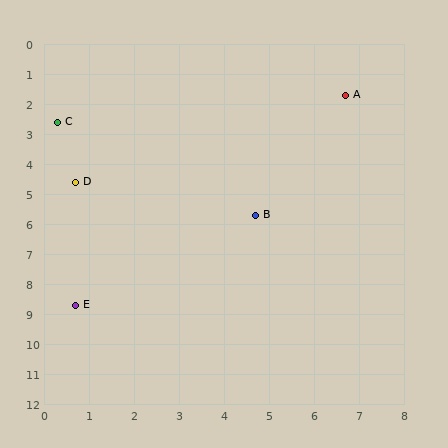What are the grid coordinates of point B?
Point B is at approximately (4.7, 5.7).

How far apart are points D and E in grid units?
Points D and E are about 4.1 grid units apart.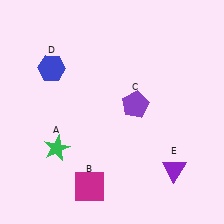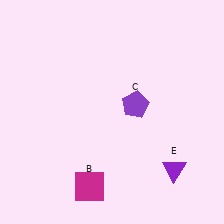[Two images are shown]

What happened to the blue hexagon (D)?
The blue hexagon (D) was removed in Image 2. It was in the top-left area of Image 1.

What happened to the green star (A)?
The green star (A) was removed in Image 2. It was in the bottom-left area of Image 1.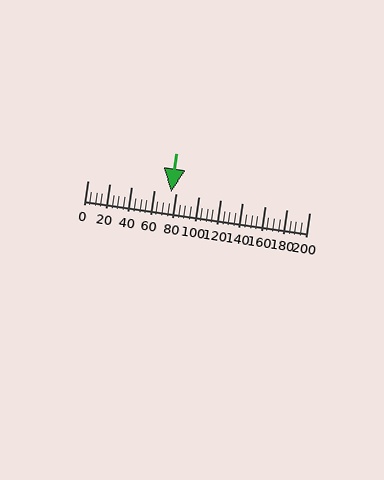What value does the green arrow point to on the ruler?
The green arrow points to approximately 75.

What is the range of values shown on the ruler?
The ruler shows values from 0 to 200.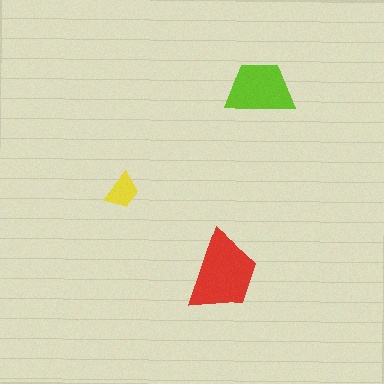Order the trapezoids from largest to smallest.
the red one, the lime one, the yellow one.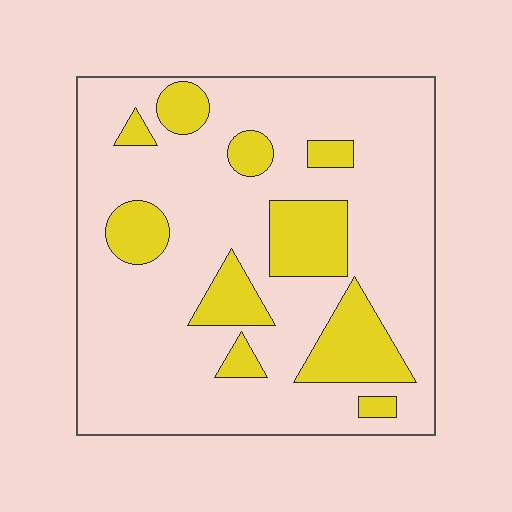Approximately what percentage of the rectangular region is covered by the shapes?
Approximately 20%.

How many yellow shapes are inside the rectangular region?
10.